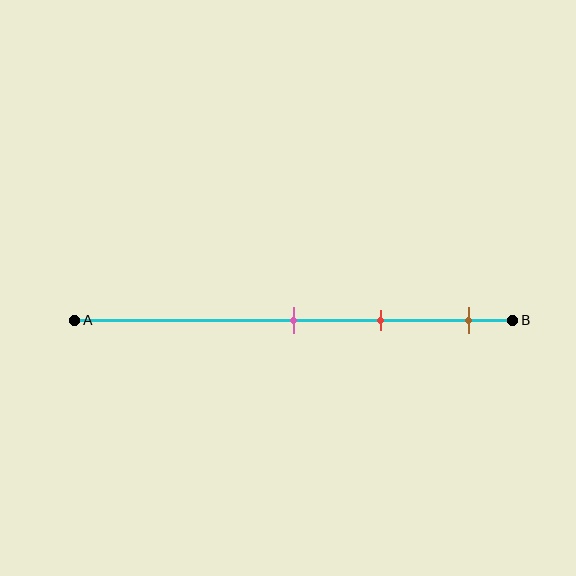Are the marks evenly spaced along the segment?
Yes, the marks are approximately evenly spaced.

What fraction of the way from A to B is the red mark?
The red mark is approximately 70% (0.7) of the way from A to B.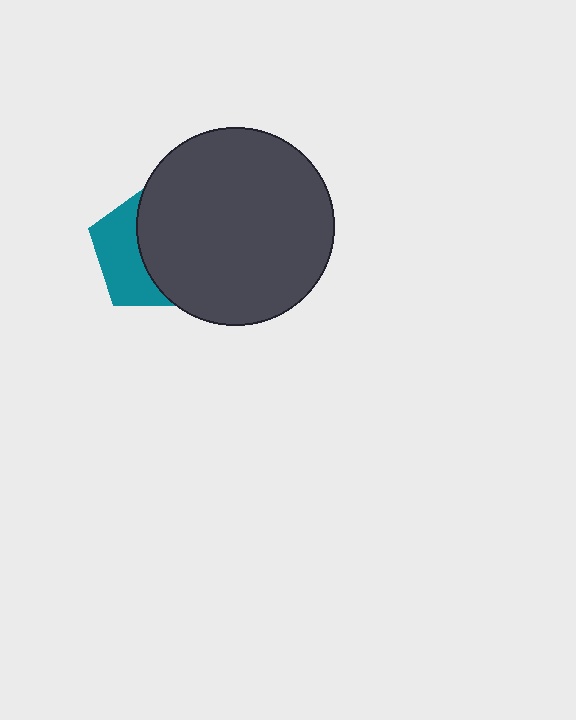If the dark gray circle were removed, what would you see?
You would see the complete teal pentagon.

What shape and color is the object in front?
The object in front is a dark gray circle.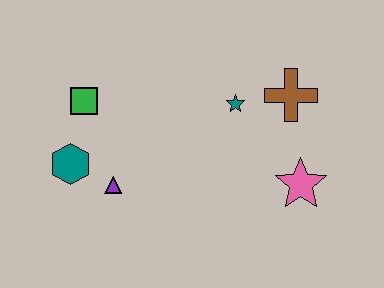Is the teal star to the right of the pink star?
No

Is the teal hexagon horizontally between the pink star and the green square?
No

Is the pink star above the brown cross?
No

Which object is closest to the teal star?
The brown cross is closest to the teal star.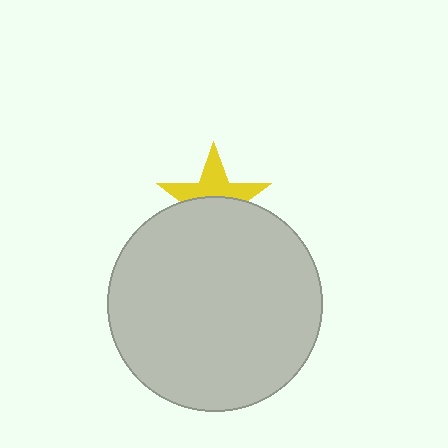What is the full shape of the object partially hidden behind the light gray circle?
The partially hidden object is a yellow star.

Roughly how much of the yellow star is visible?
About half of it is visible (roughly 47%).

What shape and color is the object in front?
The object in front is a light gray circle.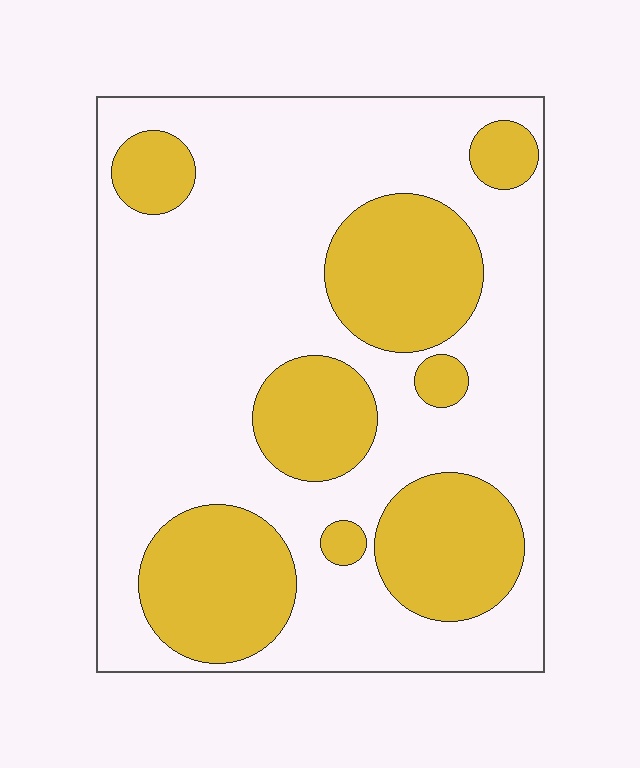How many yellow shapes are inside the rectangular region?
8.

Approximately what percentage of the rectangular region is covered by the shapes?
Approximately 30%.